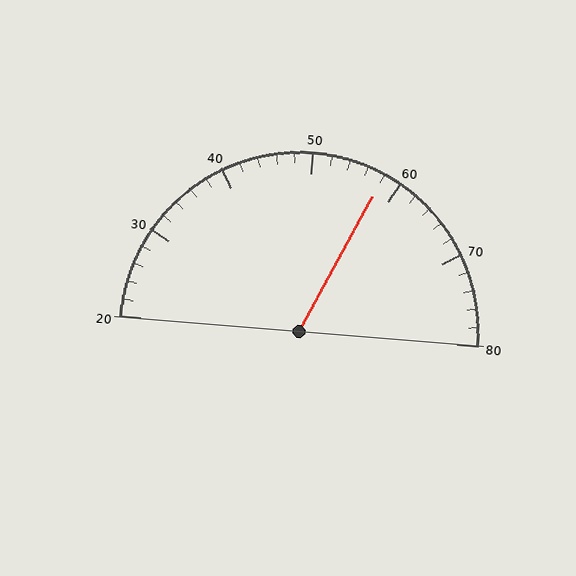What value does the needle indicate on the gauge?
The needle indicates approximately 58.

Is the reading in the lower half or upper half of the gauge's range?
The reading is in the upper half of the range (20 to 80).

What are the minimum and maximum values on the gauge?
The gauge ranges from 20 to 80.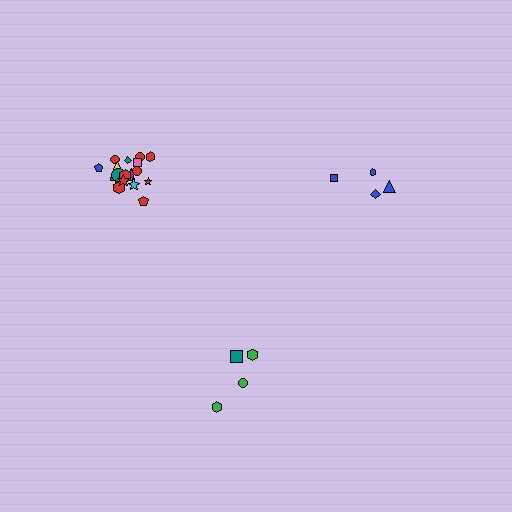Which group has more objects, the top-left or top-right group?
The top-left group.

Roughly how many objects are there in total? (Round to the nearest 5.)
Roughly 25 objects in total.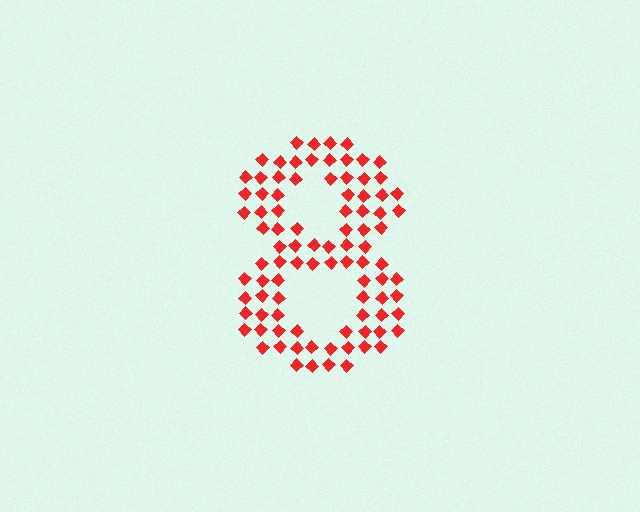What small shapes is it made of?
It is made of small diamonds.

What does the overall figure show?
The overall figure shows the digit 8.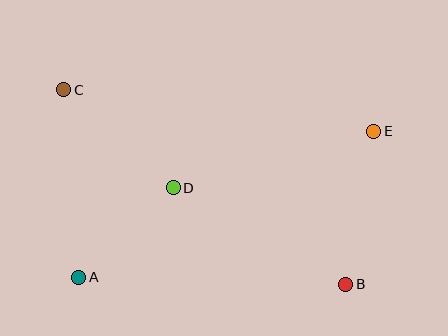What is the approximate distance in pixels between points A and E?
The distance between A and E is approximately 329 pixels.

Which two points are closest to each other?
Points A and D are closest to each other.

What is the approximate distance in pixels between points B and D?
The distance between B and D is approximately 198 pixels.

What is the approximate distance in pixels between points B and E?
The distance between B and E is approximately 155 pixels.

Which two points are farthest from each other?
Points B and C are farthest from each other.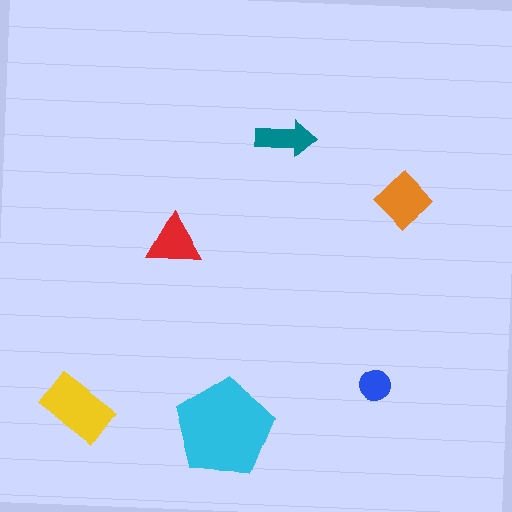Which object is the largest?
The cyan pentagon.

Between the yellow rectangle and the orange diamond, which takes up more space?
The yellow rectangle.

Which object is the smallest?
The blue circle.